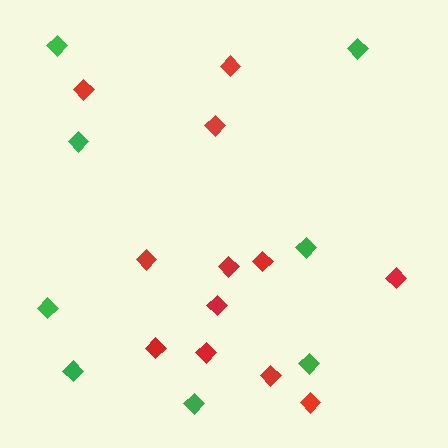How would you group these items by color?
There are 2 groups: one group of red diamonds (12) and one group of green diamonds (8).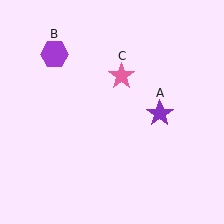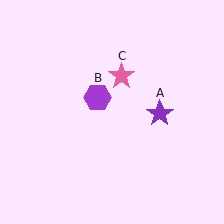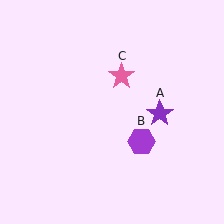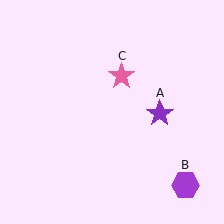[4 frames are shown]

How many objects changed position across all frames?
1 object changed position: purple hexagon (object B).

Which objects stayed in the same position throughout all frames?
Purple star (object A) and pink star (object C) remained stationary.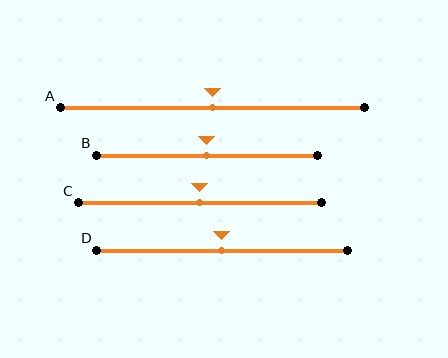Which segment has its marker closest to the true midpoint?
Segment A has its marker closest to the true midpoint.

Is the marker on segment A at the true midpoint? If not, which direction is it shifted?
Yes, the marker on segment A is at the true midpoint.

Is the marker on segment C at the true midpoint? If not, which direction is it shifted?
Yes, the marker on segment C is at the true midpoint.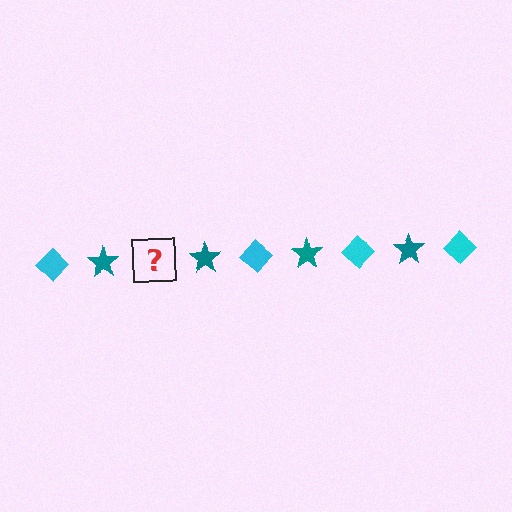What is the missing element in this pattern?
The missing element is a cyan diamond.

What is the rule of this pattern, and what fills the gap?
The rule is that the pattern alternates between cyan diamond and teal star. The gap should be filled with a cyan diamond.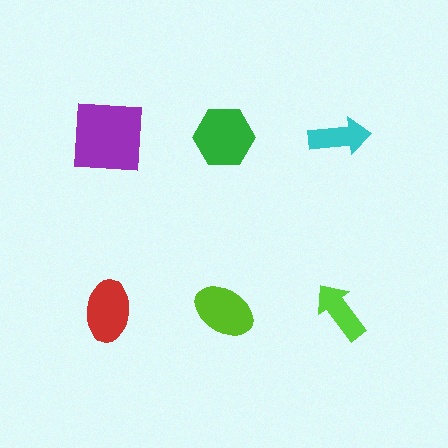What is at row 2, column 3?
A lime arrow.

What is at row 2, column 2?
A lime ellipse.